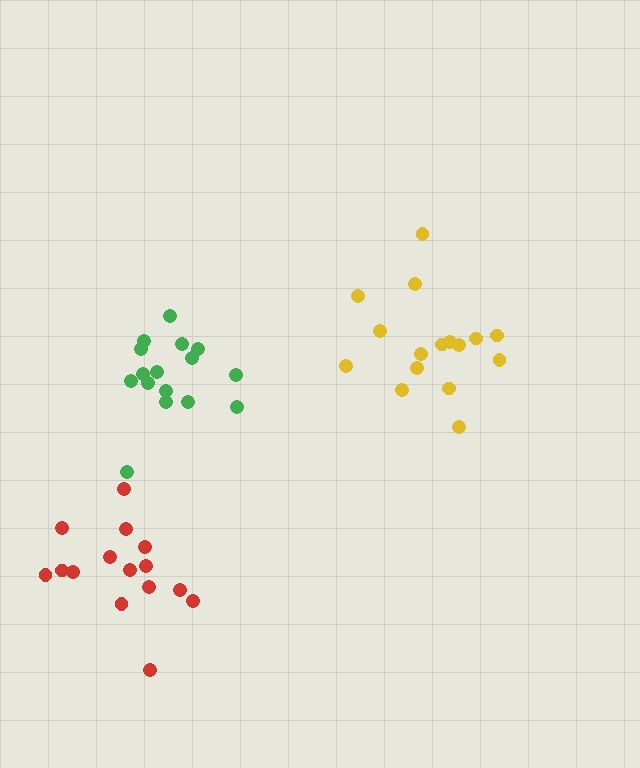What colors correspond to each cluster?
The clusters are colored: yellow, green, red.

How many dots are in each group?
Group 1: 16 dots, Group 2: 16 dots, Group 3: 15 dots (47 total).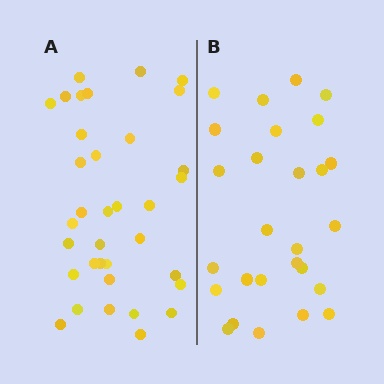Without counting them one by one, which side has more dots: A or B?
Region A (the left region) has more dots.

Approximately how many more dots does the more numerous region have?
Region A has roughly 8 or so more dots than region B.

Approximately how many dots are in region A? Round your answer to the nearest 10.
About 40 dots. (The exact count is 35, which rounds to 40.)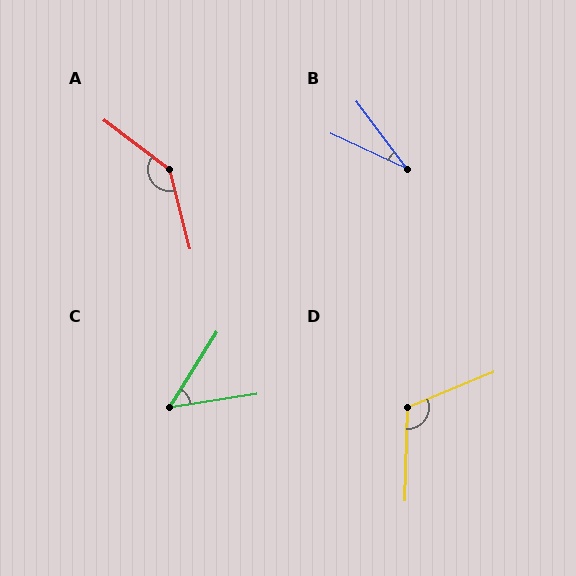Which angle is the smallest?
B, at approximately 29 degrees.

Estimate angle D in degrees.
Approximately 114 degrees.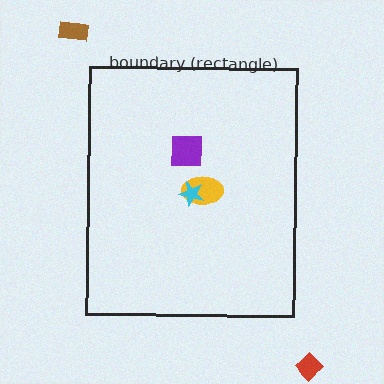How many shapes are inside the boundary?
3 inside, 2 outside.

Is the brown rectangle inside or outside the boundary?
Outside.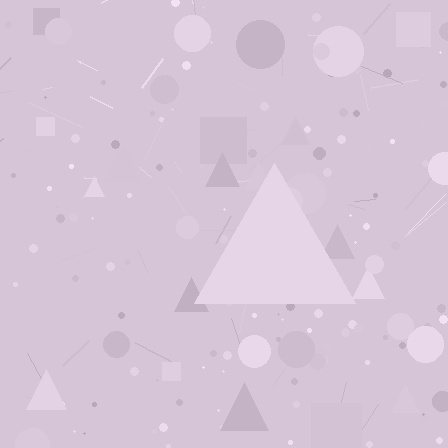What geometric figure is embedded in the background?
A triangle is embedded in the background.